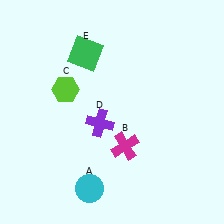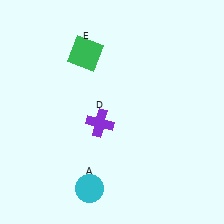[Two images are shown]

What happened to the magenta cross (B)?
The magenta cross (B) was removed in Image 2. It was in the bottom-right area of Image 1.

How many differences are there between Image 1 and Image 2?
There are 2 differences between the two images.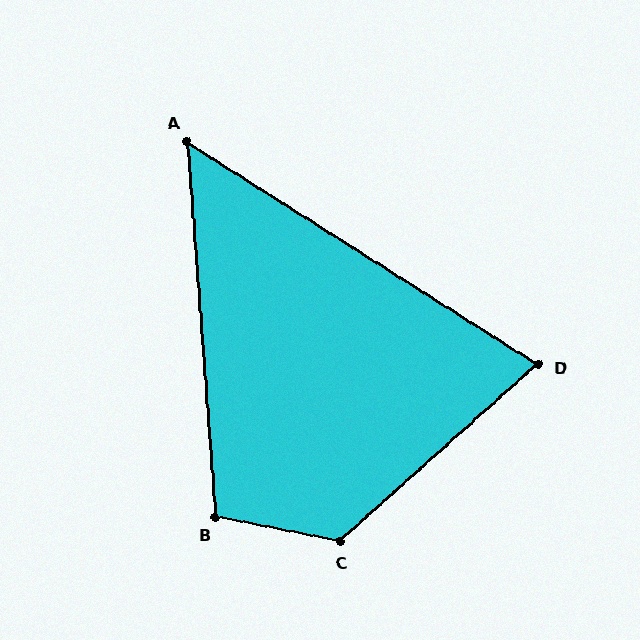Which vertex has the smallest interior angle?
A, at approximately 53 degrees.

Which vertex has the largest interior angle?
C, at approximately 127 degrees.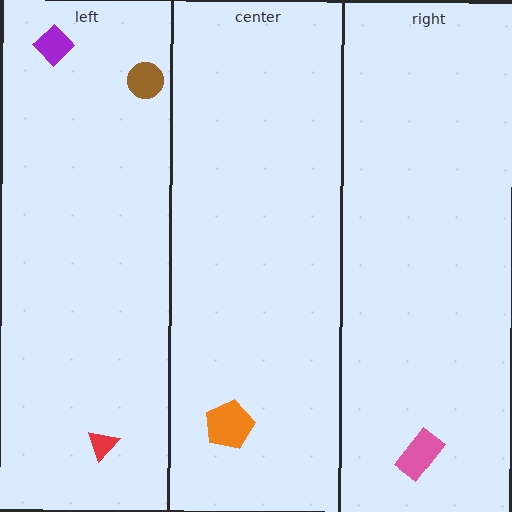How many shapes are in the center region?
1.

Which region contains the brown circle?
The left region.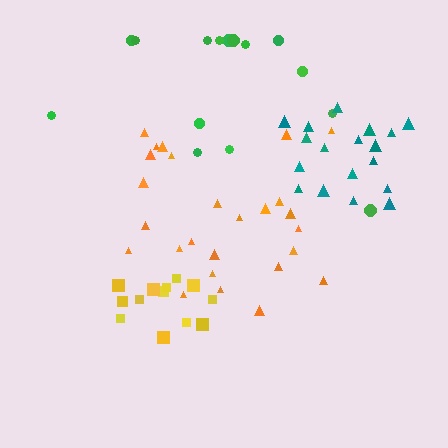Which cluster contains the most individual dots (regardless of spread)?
Orange (26).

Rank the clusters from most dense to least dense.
teal, yellow, orange, green.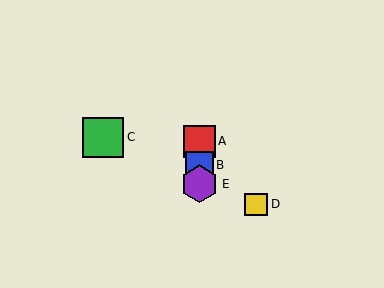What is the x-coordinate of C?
Object C is at x≈103.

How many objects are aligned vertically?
3 objects (A, B, E) are aligned vertically.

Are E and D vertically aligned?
No, E is at x≈200 and D is at x≈256.